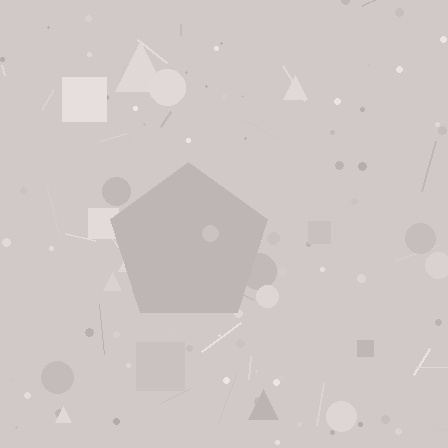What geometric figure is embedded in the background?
A pentagon is embedded in the background.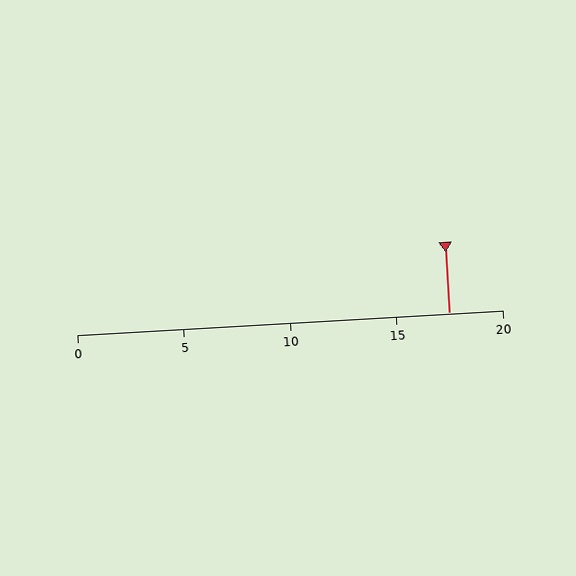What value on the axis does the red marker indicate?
The marker indicates approximately 17.5.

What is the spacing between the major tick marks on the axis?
The major ticks are spaced 5 apart.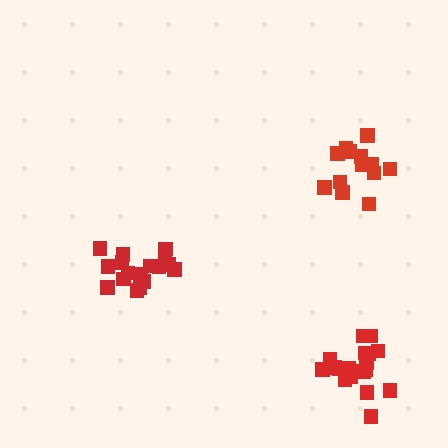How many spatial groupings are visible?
There are 3 spatial groupings.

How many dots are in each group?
Group 1: 18 dots, Group 2: 18 dots, Group 3: 14 dots (50 total).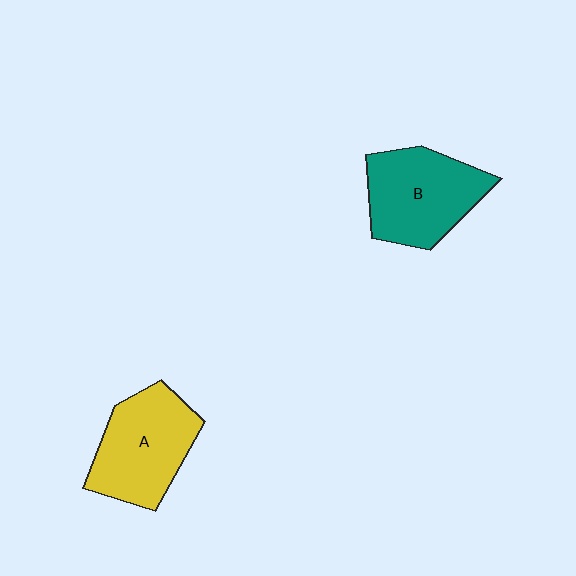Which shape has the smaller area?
Shape A (yellow).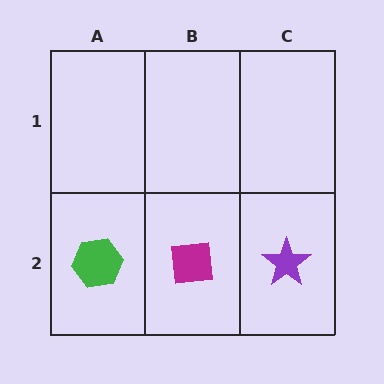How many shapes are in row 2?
3 shapes.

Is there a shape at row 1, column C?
No, that cell is empty.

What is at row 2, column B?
A magenta square.